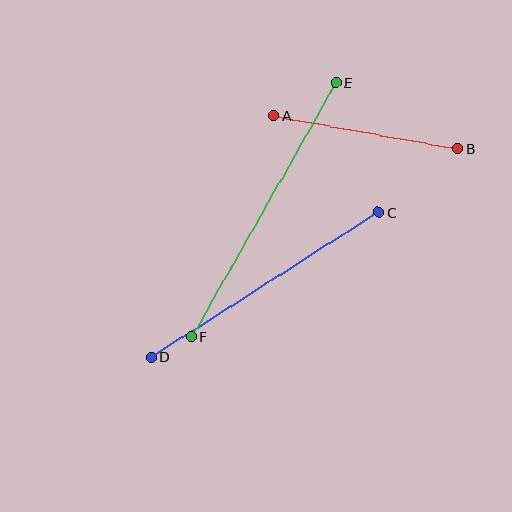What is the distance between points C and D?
The distance is approximately 270 pixels.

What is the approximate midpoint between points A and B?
The midpoint is at approximately (366, 132) pixels.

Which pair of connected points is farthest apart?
Points E and F are farthest apart.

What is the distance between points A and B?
The distance is approximately 188 pixels.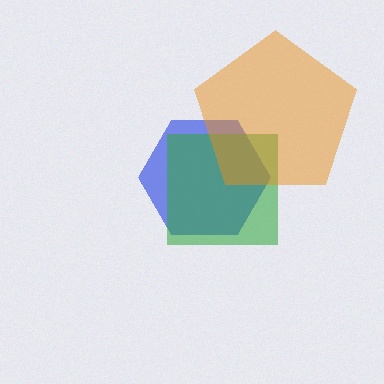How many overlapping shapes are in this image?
There are 3 overlapping shapes in the image.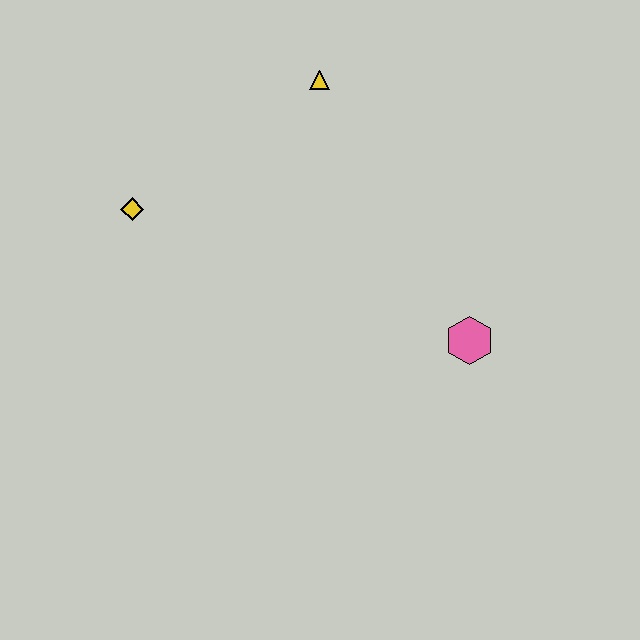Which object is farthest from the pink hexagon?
The yellow diamond is farthest from the pink hexagon.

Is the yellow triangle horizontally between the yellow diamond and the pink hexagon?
Yes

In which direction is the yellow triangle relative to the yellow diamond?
The yellow triangle is to the right of the yellow diamond.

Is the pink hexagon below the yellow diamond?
Yes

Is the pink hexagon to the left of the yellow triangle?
No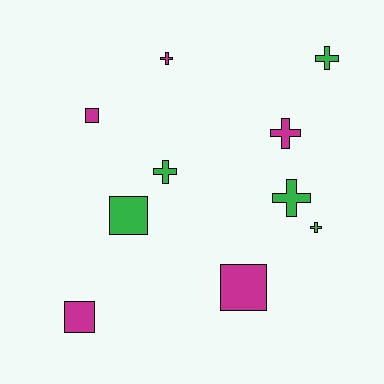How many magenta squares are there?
There are 3 magenta squares.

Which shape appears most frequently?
Cross, with 6 objects.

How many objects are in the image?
There are 10 objects.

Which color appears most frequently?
Green, with 5 objects.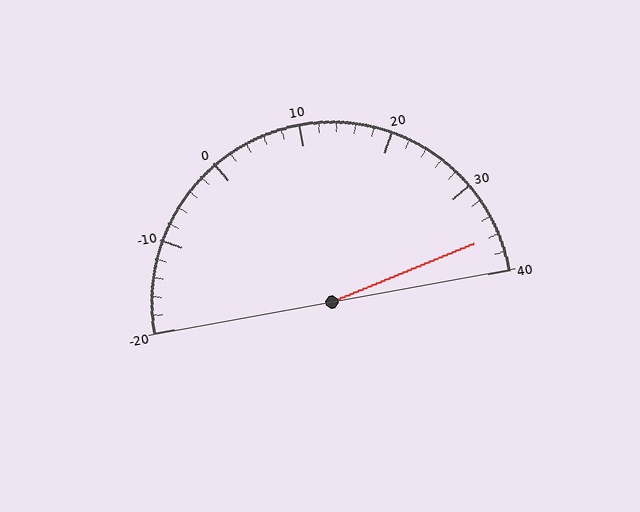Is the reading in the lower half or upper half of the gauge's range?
The reading is in the upper half of the range (-20 to 40).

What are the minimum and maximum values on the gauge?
The gauge ranges from -20 to 40.